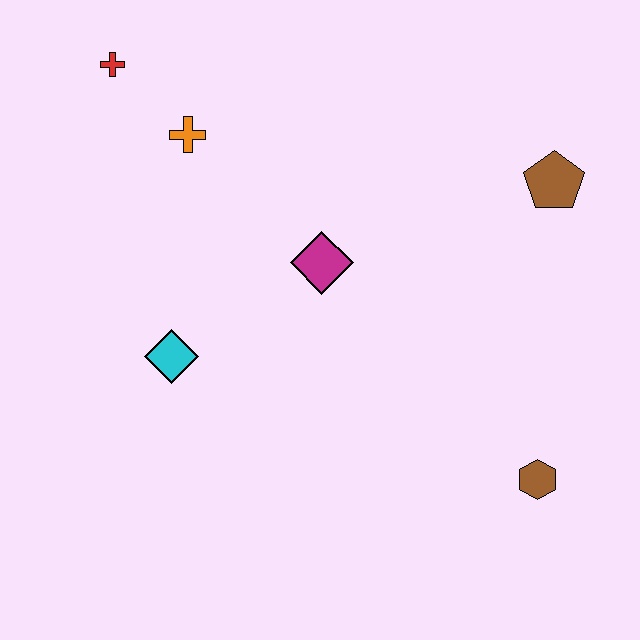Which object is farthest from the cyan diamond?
The brown pentagon is farthest from the cyan diamond.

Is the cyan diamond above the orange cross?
No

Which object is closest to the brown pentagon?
The magenta diamond is closest to the brown pentagon.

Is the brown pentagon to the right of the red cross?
Yes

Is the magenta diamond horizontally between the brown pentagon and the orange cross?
Yes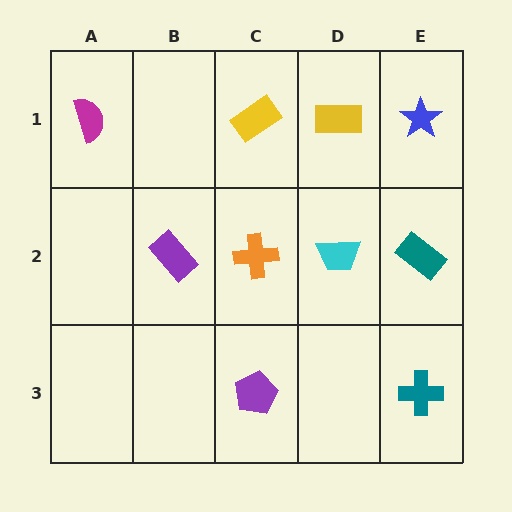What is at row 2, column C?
An orange cross.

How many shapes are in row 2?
4 shapes.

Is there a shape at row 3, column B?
No, that cell is empty.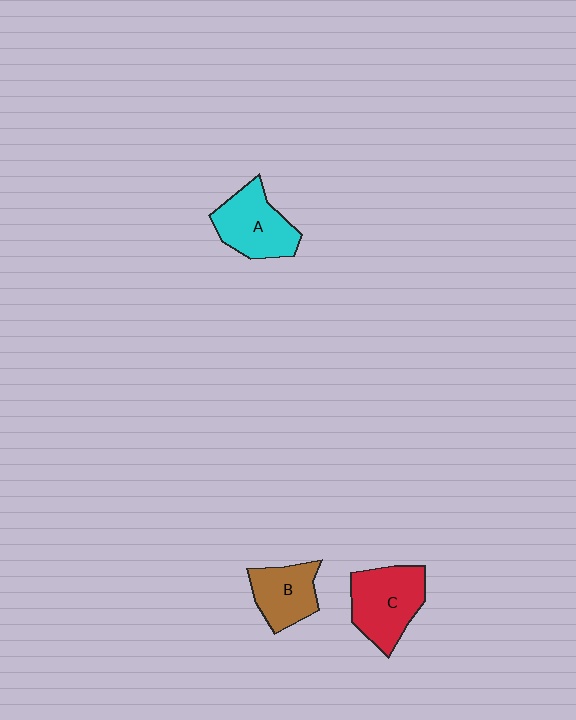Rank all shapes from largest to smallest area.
From largest to smallest: C (red), A (cyan), B (brown).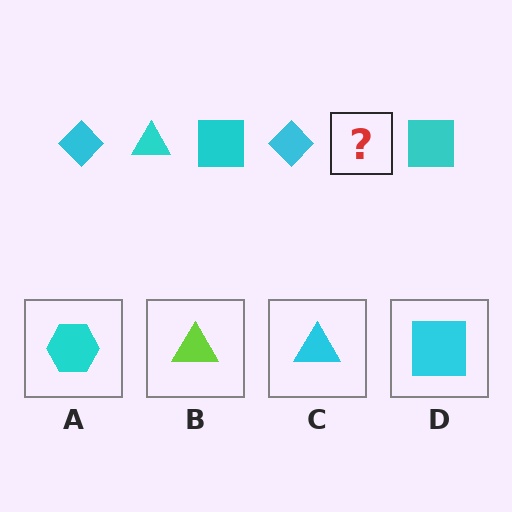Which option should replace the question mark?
Option C.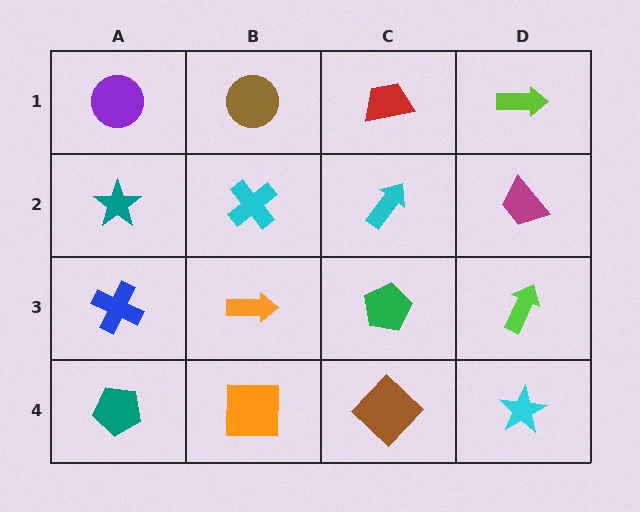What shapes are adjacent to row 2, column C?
A red trapezoid (row 1, column C), a green pentagon (row 3, column C), a cyan cross (row 2, column B), a magenta trapezoid (row 2, column D).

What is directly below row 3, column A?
A teal pentagon.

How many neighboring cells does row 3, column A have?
3.